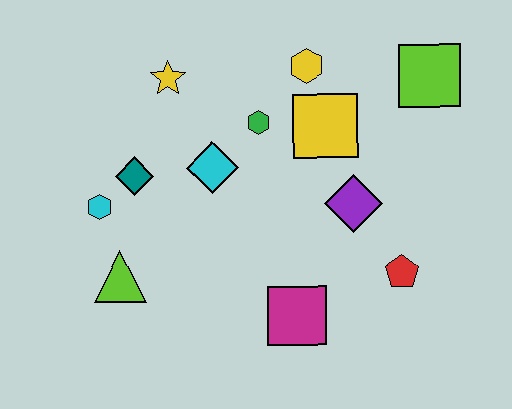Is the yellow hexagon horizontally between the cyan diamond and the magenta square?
No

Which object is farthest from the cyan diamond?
The lime square is farthest from the cyan diamond.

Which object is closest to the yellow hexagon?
The yellow square is closest to the yellow hexagon.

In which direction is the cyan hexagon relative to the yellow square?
The cyan hexagon is to the left of the yellow square.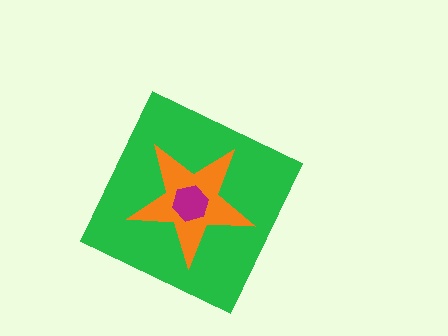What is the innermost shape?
The magenta hexagon.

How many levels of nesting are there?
3.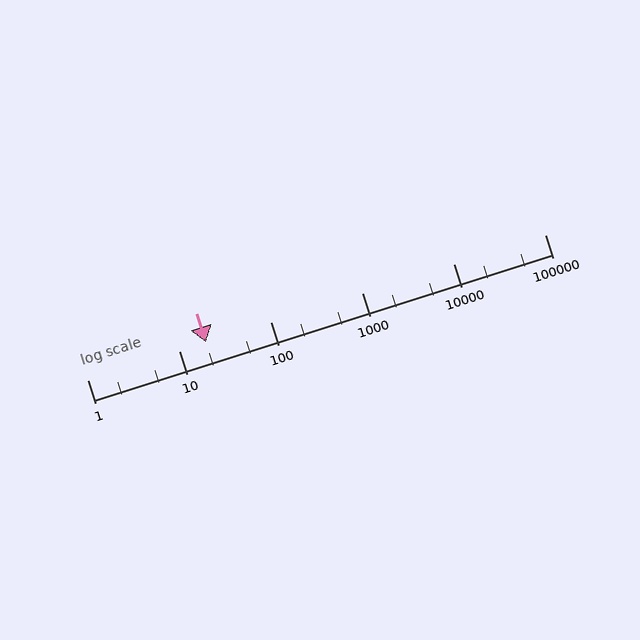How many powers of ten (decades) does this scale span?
The scale spans 5 decades, from 1 to 100000.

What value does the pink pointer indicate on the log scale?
The pointer indicates approximately 20.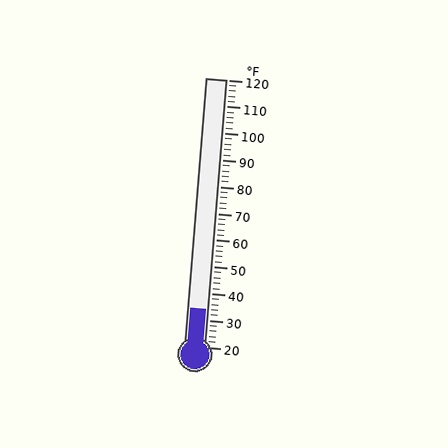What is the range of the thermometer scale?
The thermometer scale ranges from 20°F to 120°F.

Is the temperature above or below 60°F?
The temperature is below 60°F.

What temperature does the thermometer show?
The thermometer shows approximately 34°F.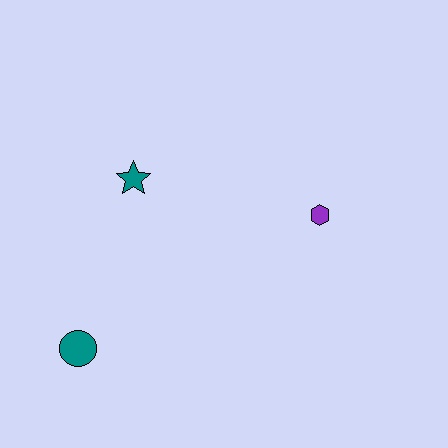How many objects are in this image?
There are 3 objects.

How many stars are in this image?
There is 1 star.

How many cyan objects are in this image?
There are no cyan objects.